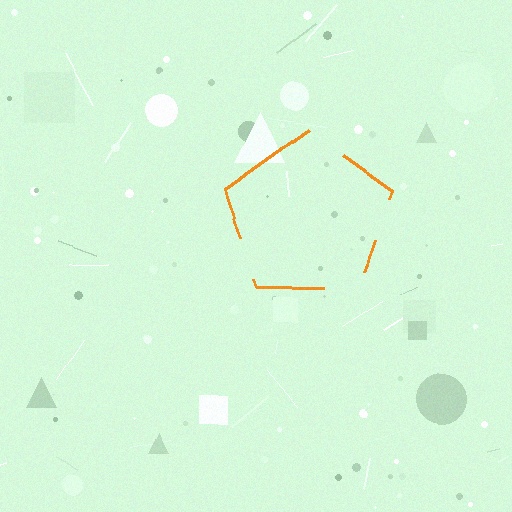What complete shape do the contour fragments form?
The contour fragments form a pentagon.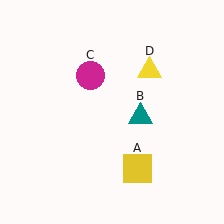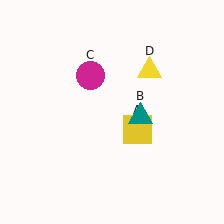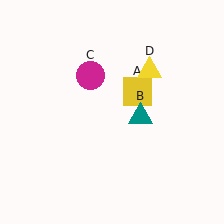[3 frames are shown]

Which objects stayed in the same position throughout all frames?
Teal triangle (object B) and magenta circle (object C) and yellow triangle (object D) remained stationary.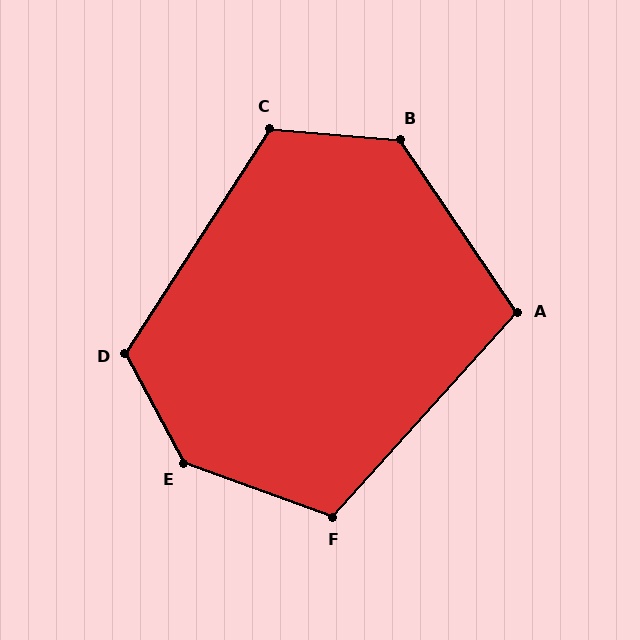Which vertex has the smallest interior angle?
A, at approximately 104 degrees.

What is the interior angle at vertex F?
Approximately 112 degrees (obtuse).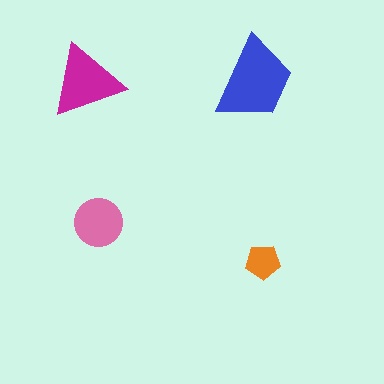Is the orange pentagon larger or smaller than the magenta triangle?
Smaller.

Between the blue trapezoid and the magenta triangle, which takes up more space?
The blue trapezoid.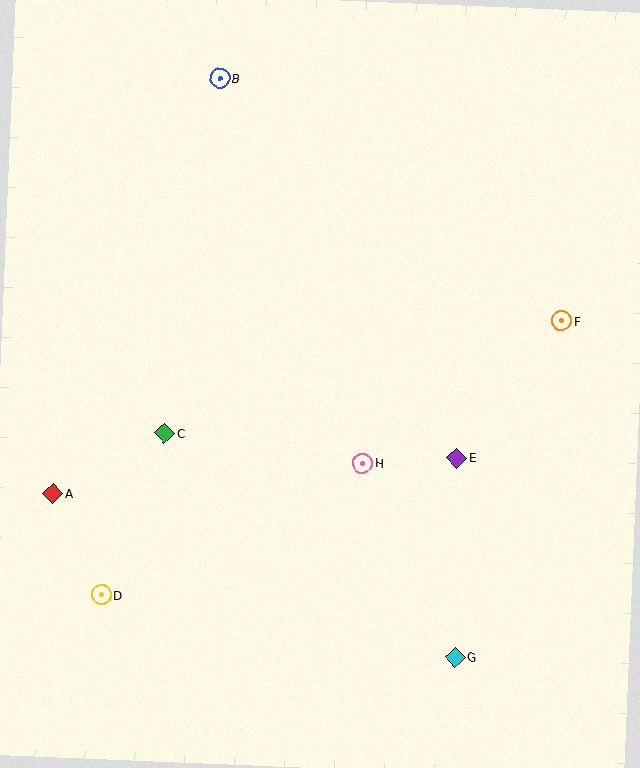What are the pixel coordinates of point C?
Point C is at (165, 433).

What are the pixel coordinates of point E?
Point E is at (457, 458).